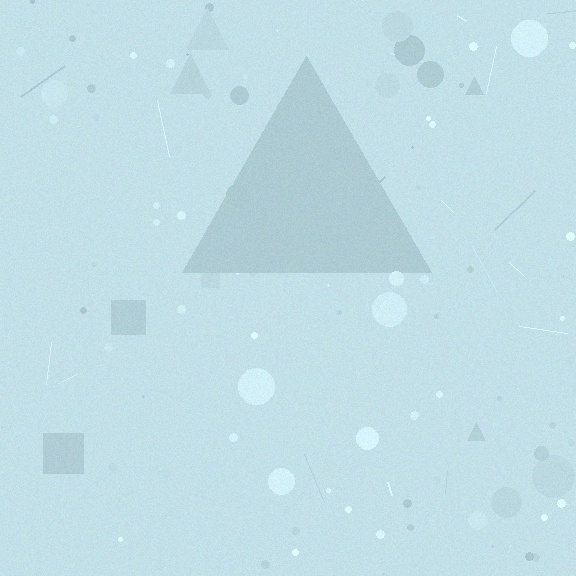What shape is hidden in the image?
A triangle is hidden in the image.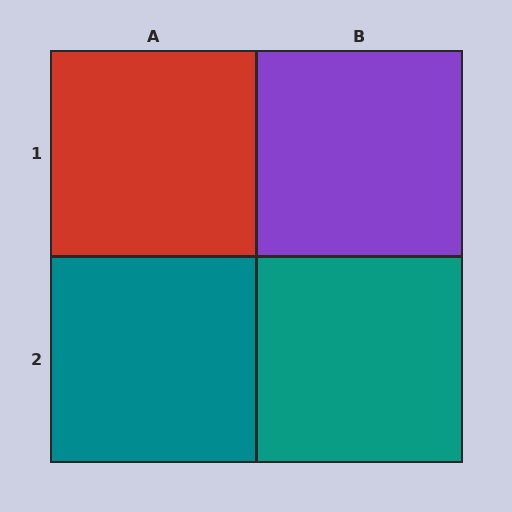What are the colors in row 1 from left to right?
Red, purple.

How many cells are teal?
2 cells are teal.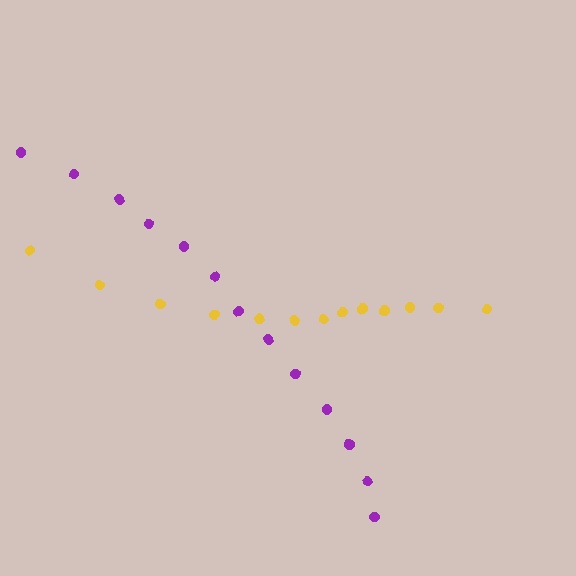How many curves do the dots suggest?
There are 2 distinct paths.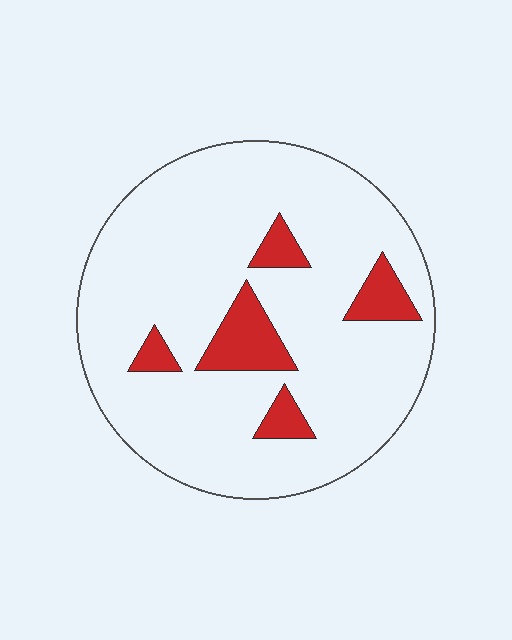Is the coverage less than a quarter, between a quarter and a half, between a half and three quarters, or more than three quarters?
Less than a quarter.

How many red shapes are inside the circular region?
5.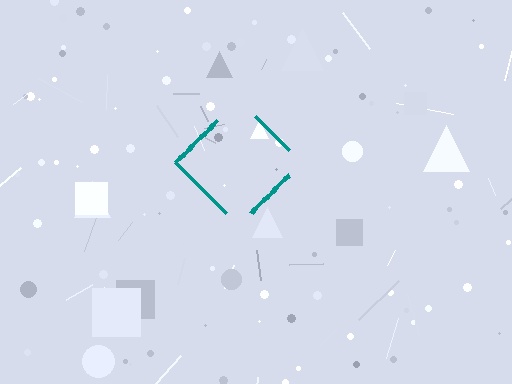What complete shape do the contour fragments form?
The contour fragments form a diamond.